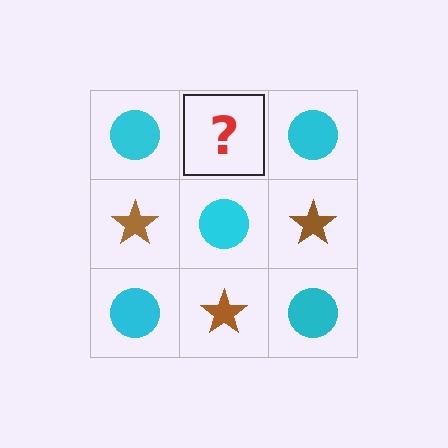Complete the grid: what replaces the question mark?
The question mark should be replaced with a brown star.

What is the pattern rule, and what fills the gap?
The rule is that it alternates cyan circle and brown star in a checkerboard pattern. The gap should be filled with a brown star.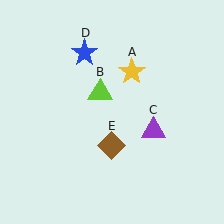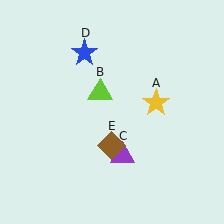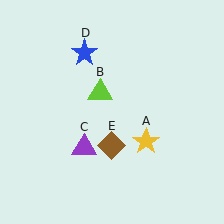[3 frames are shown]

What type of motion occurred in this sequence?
The yellow star (object A), purple triangle (object C) rotated clockwise around the center of the scene.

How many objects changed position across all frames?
2 objects changed position: yellow star (object A), purple triangle (object C).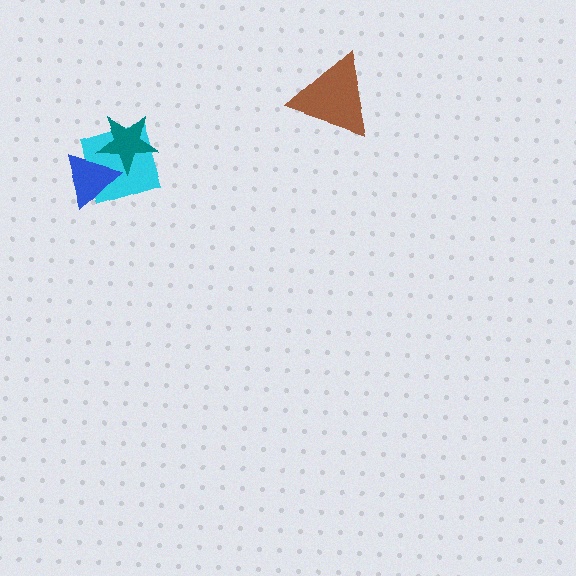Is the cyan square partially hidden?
Yes, it is partially covered by another shape.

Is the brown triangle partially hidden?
No, no other shape covers it.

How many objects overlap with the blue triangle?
2 objects overlap with the blue triangle.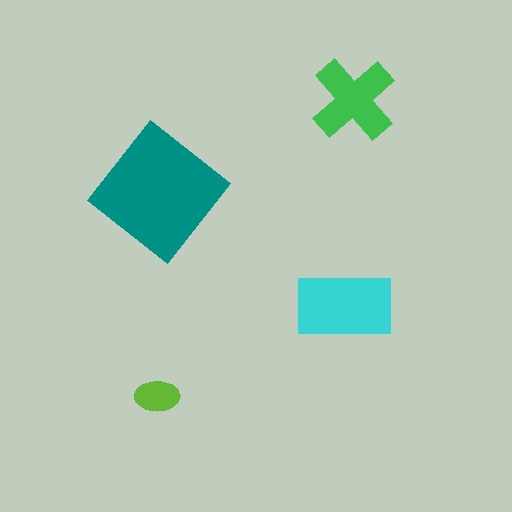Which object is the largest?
The teal diamond.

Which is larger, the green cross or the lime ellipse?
The green cross.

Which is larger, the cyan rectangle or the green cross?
The cyan rectangle.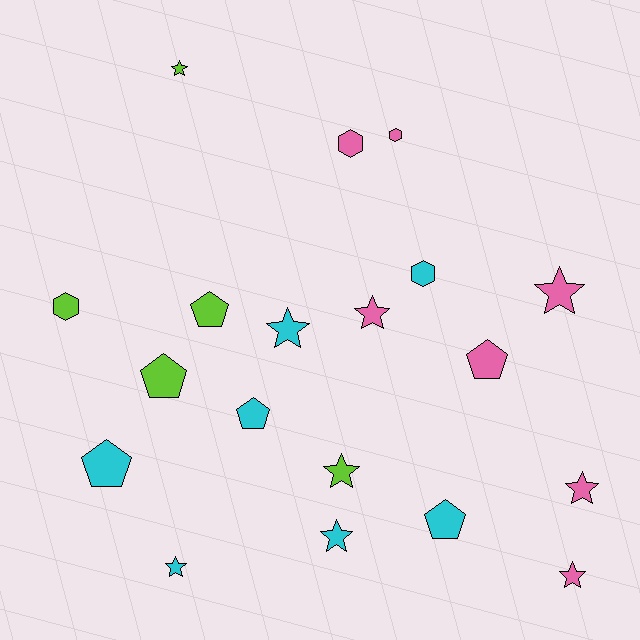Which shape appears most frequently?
Star, with 9 objects.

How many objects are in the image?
There are 19 objects.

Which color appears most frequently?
Cyan, with 7 objects.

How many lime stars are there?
There are 2 lime stars.